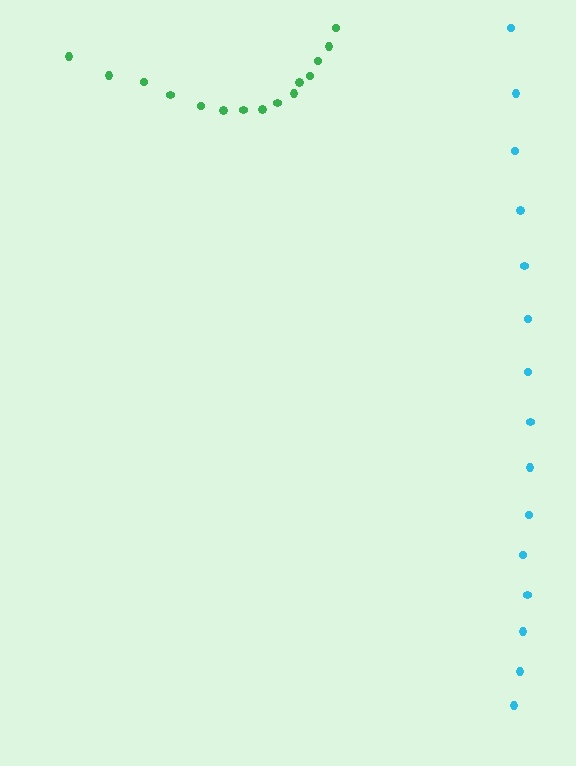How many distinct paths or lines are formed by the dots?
There are 2 distinct paths.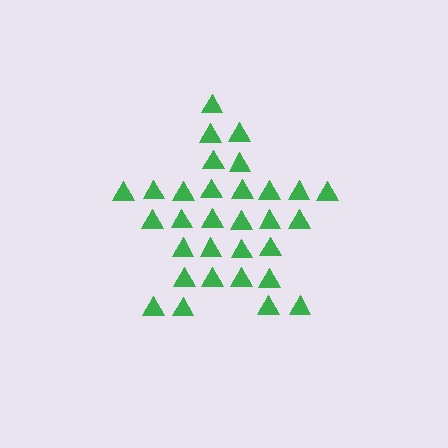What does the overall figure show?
The overall figure shows a star.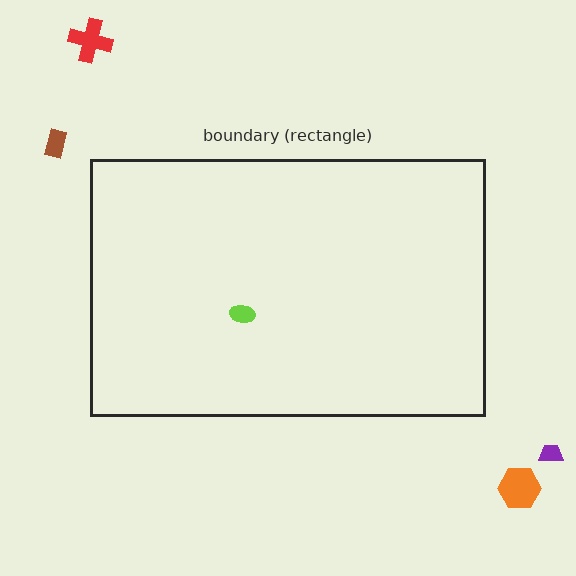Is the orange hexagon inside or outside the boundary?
Outside.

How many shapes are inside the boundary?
1 inside, 4 outside.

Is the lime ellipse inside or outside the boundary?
Inside.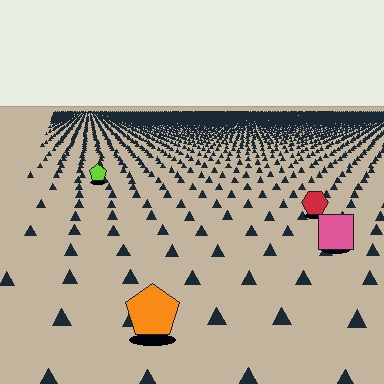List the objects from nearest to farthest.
From nearest to farthest: the orange pentagon, the pink square, the red hexagon, the lime pentagon.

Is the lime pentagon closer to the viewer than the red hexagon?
No. The red hexagon is closer — you can tell from the texture gradient: the ground texture is coarser near it.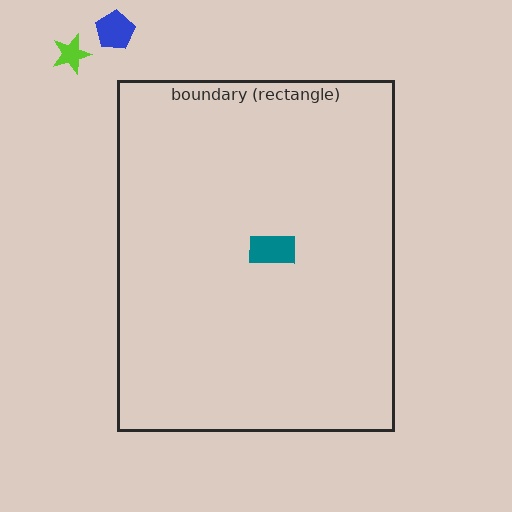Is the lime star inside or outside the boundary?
Outside.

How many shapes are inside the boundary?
1 inside, 2 outside.